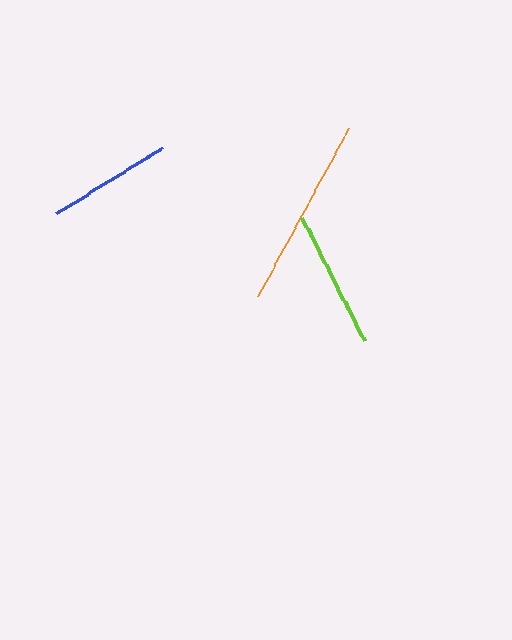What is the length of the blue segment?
The blue segment is approximately 125 pixels long.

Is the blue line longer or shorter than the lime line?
The lime line is longer than the blue line.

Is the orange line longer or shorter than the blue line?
The orange line is longer than the blue line.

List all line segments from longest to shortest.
From longest to shortest: orange, lime, blue.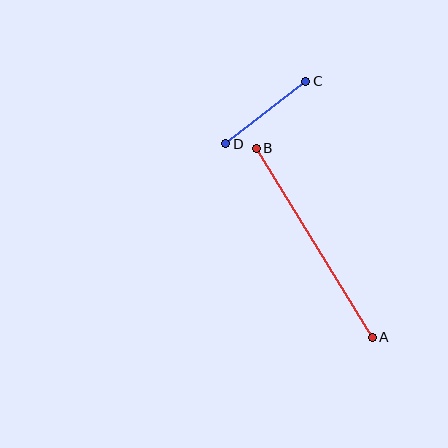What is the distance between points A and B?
The distance is approximately 222 pixels.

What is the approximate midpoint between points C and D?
The midpoint is at approximately (266, 112) pixels.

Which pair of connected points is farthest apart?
Points A and B are farthest apart.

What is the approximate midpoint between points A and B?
The midpoint is at approximately (314, 243) pixels.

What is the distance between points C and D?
The distance is approximately 101 pixels.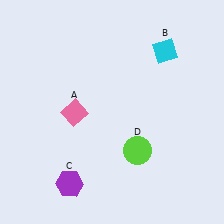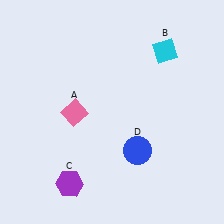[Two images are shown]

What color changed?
The circle (D) changed from lime in Image 1 to blue in Image 2.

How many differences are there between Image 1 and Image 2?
There is 1 difference between the two images.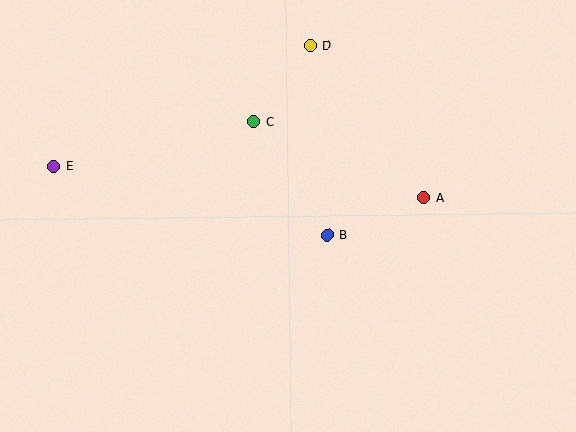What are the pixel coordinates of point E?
Point E is at (54, 166).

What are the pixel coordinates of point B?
Point B is at (327, 235).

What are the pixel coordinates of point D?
Point D is at (310, 46).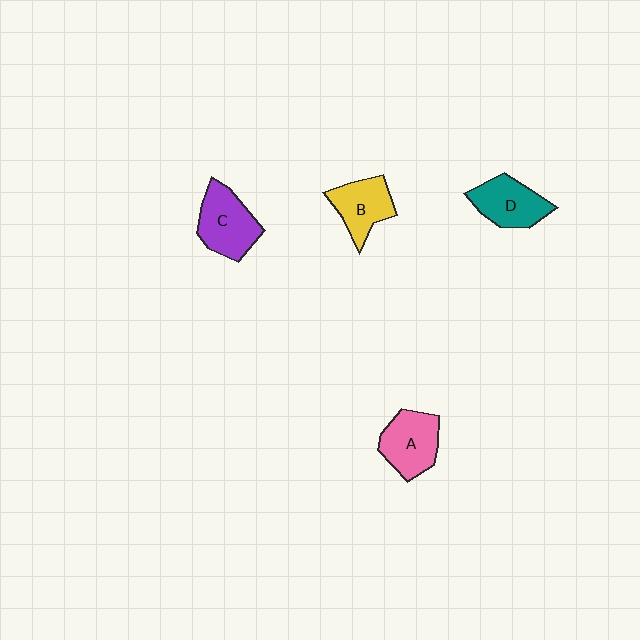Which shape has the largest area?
Shape C (purple).